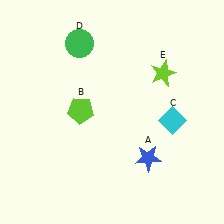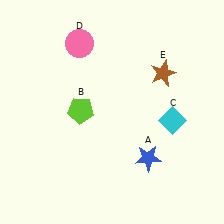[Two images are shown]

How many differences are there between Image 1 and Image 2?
There are 2 differences between the two images.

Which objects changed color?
D changed from green to pink. E changed from lime to brown.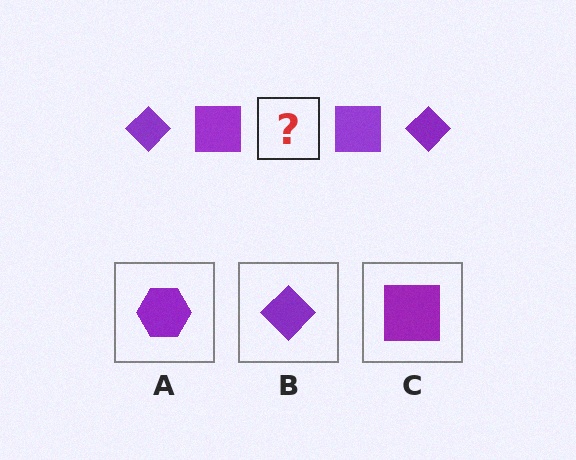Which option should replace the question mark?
Option B.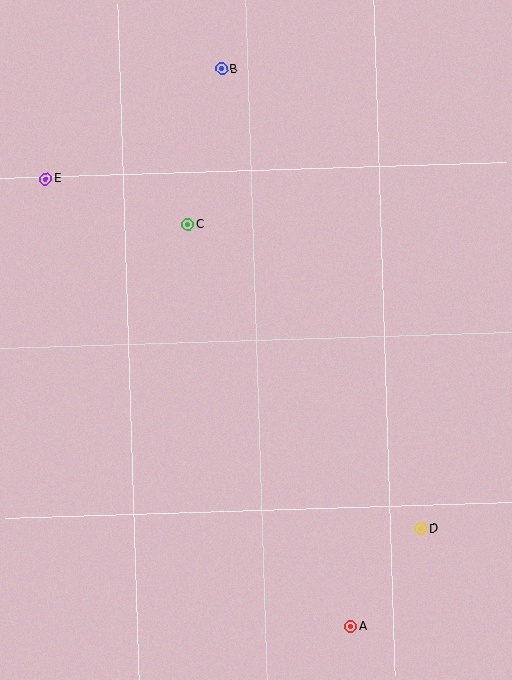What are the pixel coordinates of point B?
Point B is at (222, 69).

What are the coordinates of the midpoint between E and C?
The midpoint between E and C is at (117, 202).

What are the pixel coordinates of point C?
Point C is at (188, 224).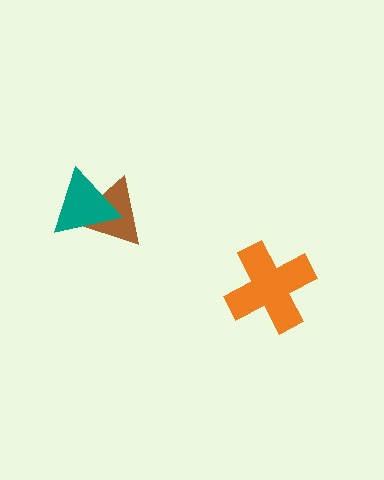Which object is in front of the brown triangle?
The teal triangle is in front of the brown triangle.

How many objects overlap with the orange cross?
0 objects overlap with the orange cross.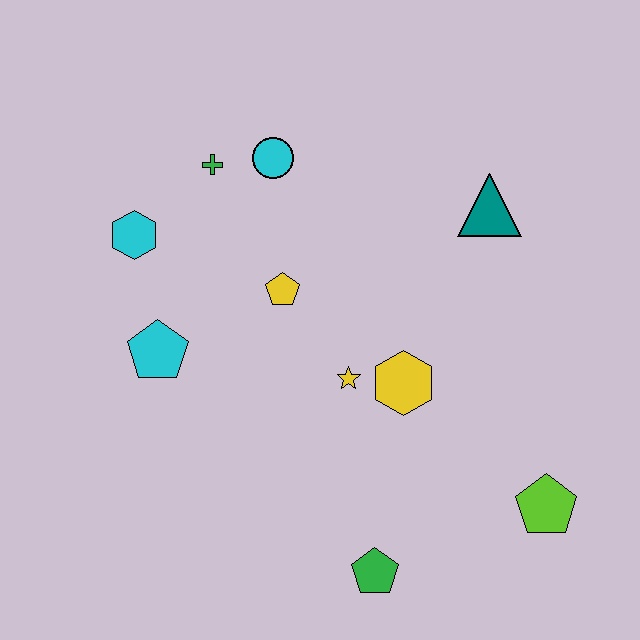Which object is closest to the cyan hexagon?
The green cross is closest to the cyan hexagon.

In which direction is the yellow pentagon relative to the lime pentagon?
The yellow pentagon is to the left of the lime pentagon.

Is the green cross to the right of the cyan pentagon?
Yes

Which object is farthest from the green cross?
The lime pentagon is farthest from the green cross.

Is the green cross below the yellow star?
No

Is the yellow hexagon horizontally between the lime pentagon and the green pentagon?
Yes